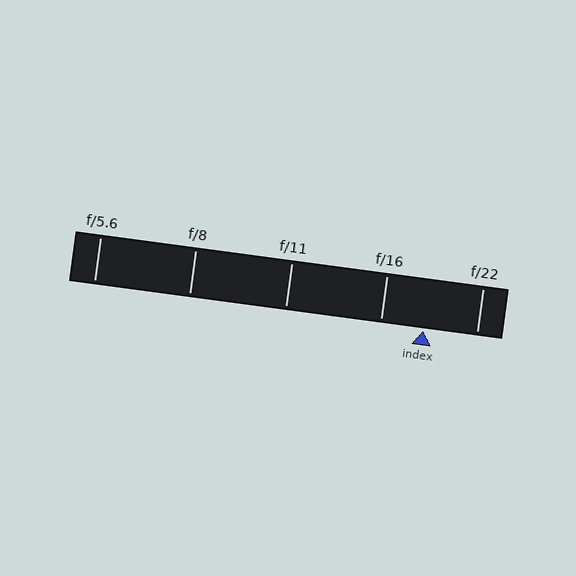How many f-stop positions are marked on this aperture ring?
There are 5 f-stop positions marked.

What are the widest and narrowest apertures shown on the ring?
The widest aperture shown is f/5.6 and the narrowest is f/22.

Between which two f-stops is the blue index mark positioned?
The index mark is between f/16 and f/22.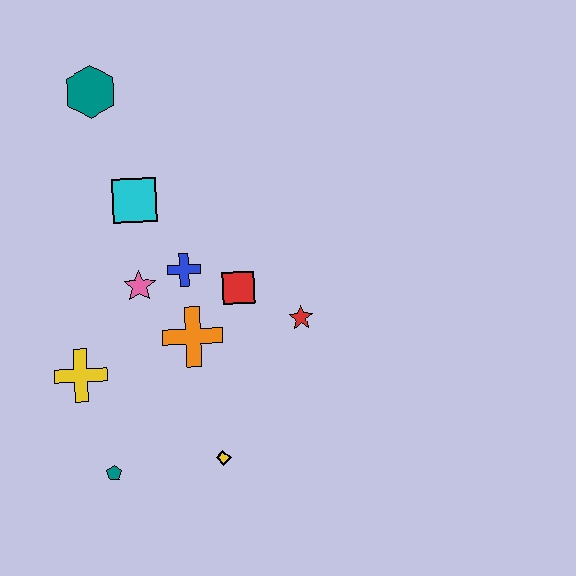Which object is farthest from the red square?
The teal hexagon is farthest from the red square.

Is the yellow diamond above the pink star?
No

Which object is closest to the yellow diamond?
The teal pentagon is closest to the yellow diamond.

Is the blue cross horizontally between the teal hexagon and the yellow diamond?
Yes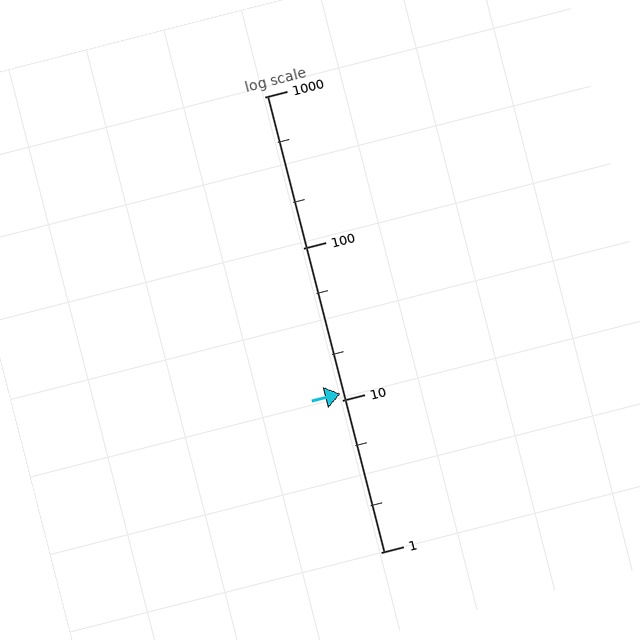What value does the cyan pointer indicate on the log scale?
The pointer indicates approximately 11.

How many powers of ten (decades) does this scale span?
The scale spans 3 decades, from 1 to 1000.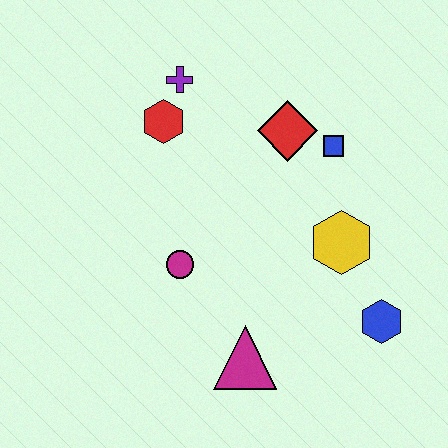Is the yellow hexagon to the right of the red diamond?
Yes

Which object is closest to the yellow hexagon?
The blue hexagon is closest to the yellow hexagon.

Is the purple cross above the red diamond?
Yes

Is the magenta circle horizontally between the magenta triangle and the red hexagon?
Yes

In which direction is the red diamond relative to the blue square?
The red diamond is to the left of the blue square.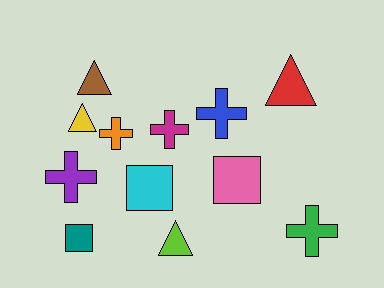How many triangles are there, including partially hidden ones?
There are 4 triangles.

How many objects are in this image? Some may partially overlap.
There are 12 objects.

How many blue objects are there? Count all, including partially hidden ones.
There is 1 blue object.